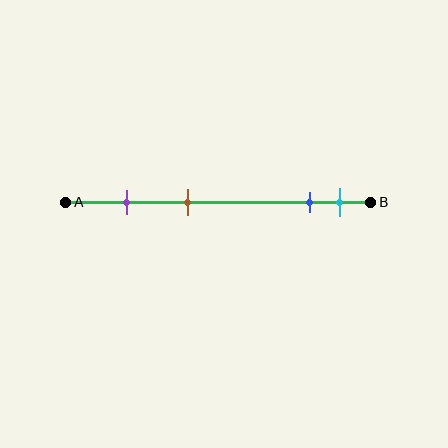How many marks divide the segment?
There are 4 marks dividing the segment.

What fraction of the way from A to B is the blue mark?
The blue mark is approximately 80% (0.8) of the way from A to B.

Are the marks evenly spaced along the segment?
No, the marks are not evenly spaced.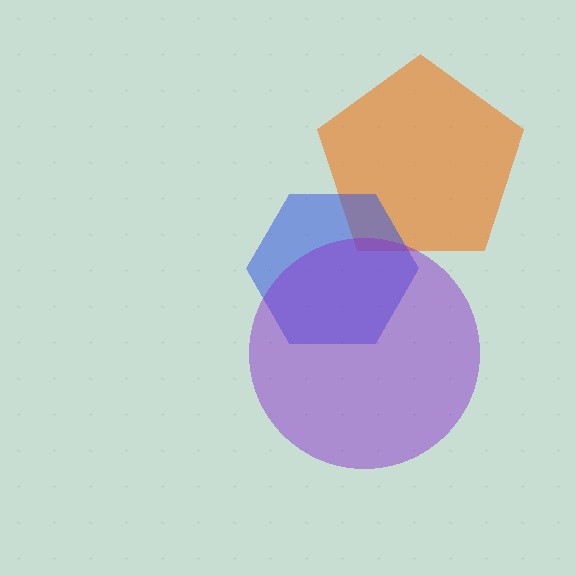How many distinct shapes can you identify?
There are 3 distinct shapes: an orange pentagon, a blue hexagon, a purple circle.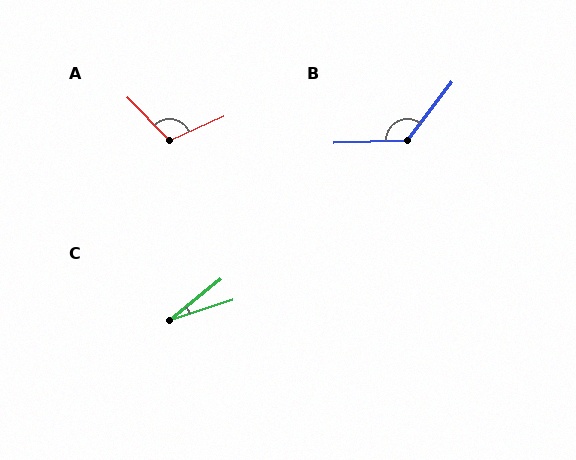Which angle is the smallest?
C, at approximately 21 degrees.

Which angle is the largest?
B, at approximately 129 degrees.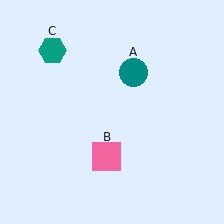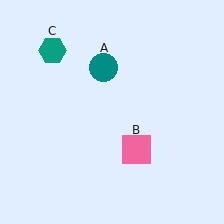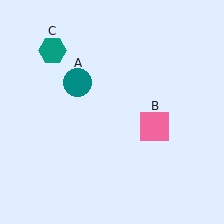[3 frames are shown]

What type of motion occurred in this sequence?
The teal circle (object A), pink square (object B) rotated counterclockwise around the center of the scene.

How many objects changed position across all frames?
2 objects changed position: teal circle (object A), pink square (object B).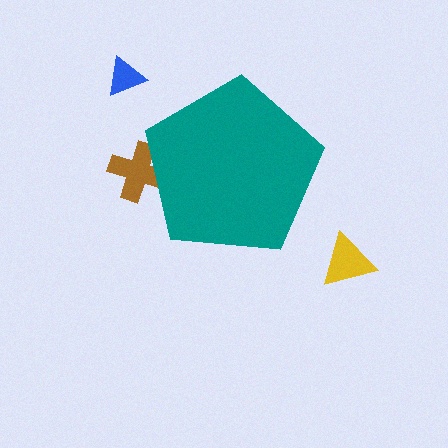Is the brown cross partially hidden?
Yes, the brown cross is partially hidden behind the teal pentagon.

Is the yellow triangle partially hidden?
No, the yellow triangle is fully visible.